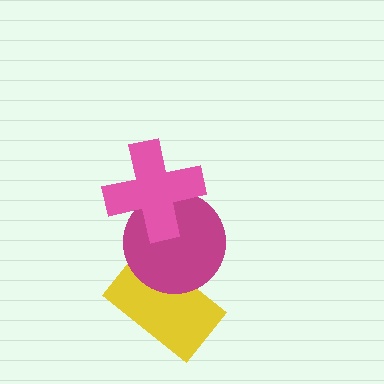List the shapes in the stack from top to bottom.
From top to bottom: the pink cross, the magenta circle, the yellow rectangle.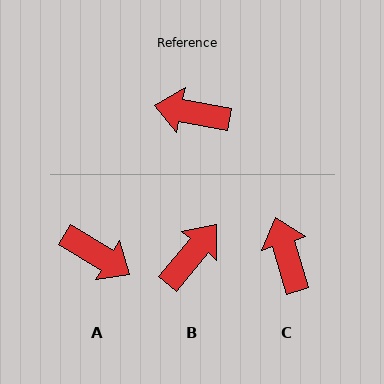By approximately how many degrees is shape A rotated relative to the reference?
Approximately 159 degrees counter-clockwise.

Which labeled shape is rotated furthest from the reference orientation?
A, about 159 degrees away.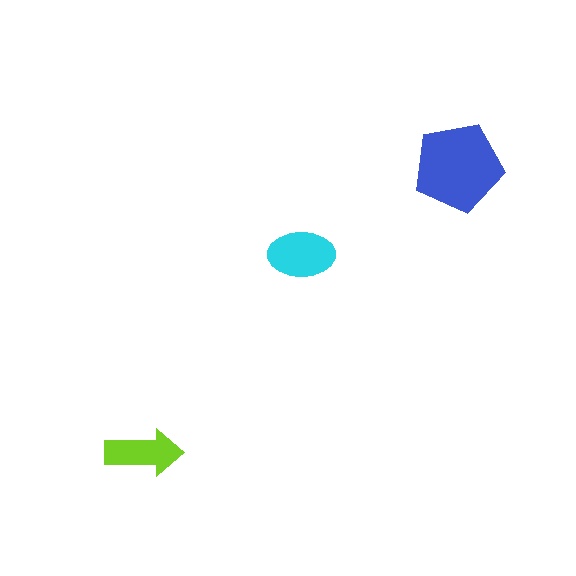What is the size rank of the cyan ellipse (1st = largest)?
2nd.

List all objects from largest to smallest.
The blue pentagon, the cyan ellipse, the lime arrow.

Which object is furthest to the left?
The lime arrow is leftmost.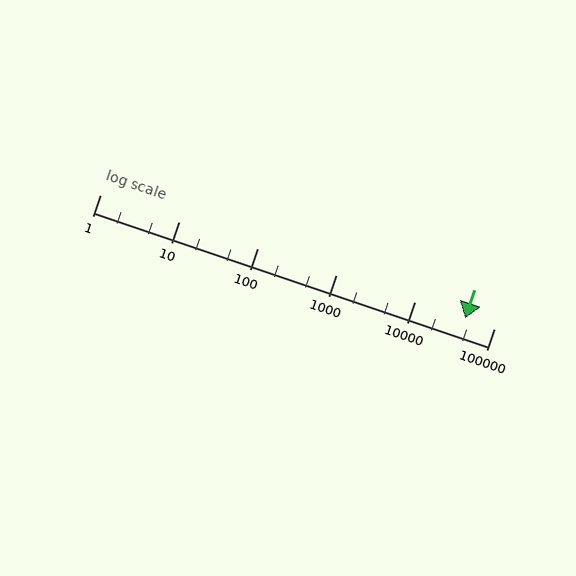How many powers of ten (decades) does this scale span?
The scale spans 5 decades, from 1 to 100000.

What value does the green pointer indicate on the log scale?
The pointer indicates approximately 43000.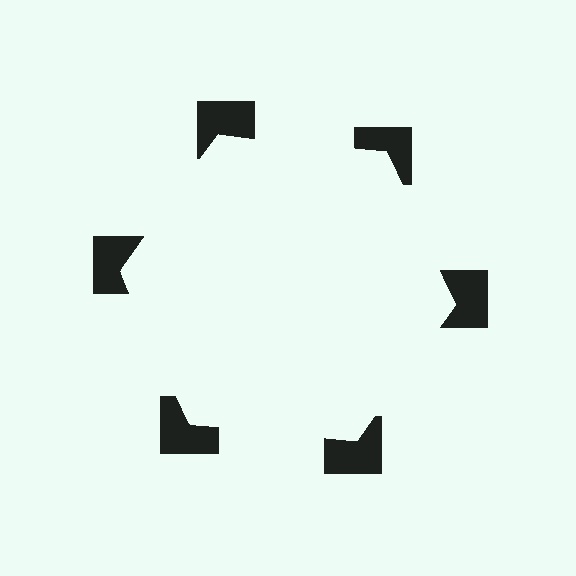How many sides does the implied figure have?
6 sides.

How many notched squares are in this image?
There are 6 — one at each vertex of the illusory hexagon.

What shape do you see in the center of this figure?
An illusory hexagon — its edges are inferred from the aligned wedge cuts in the notched squares, not physically drawn.